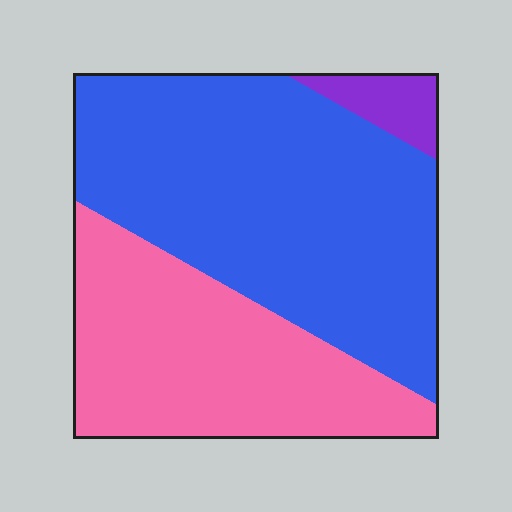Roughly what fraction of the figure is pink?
Pink covers 37% of the figure.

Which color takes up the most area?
Blue, at roughly 60%.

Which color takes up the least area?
Purple, at roughly 5%.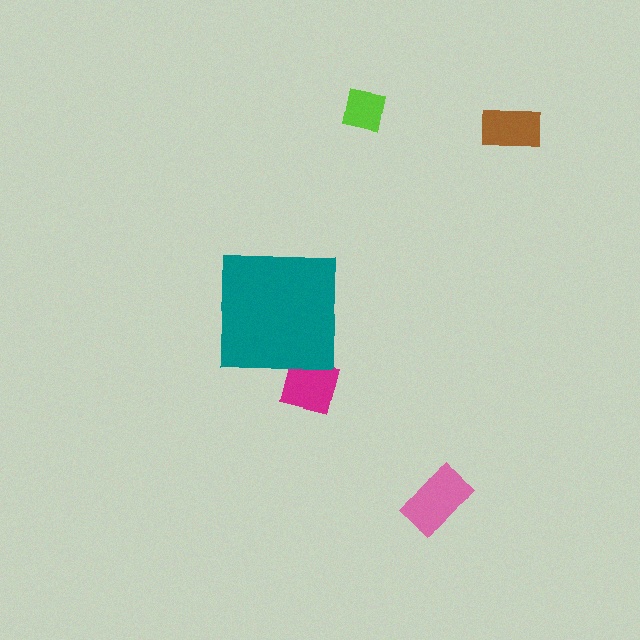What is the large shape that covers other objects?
A teal square.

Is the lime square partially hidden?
No, the lime square is fully visible.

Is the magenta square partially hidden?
Yes, the magenta square is partially hidden behind the teal square.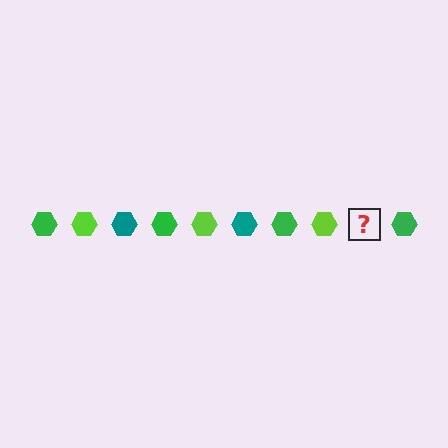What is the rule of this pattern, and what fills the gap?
The rule is that the pattern cycles through green, lime, teal hexagons. The gap should be filled with a teal hexagon.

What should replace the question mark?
The question mark should be replaced with a teal hexagon.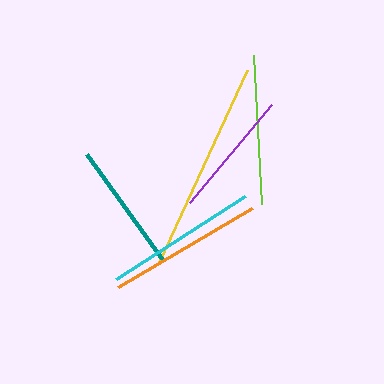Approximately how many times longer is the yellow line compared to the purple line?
The yellow line is approximately 1.7 times the length of the purple line.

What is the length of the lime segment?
The lime segment is approximately 149 pixels long.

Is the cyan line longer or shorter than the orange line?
The orange line is longer than the cyan line.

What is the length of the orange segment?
The orange segment is approximately 155 pixels long.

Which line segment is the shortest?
The purple line is the shortest at approximately 128 pixels.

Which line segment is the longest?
The yellow line is the longest at approximately 212 pixels.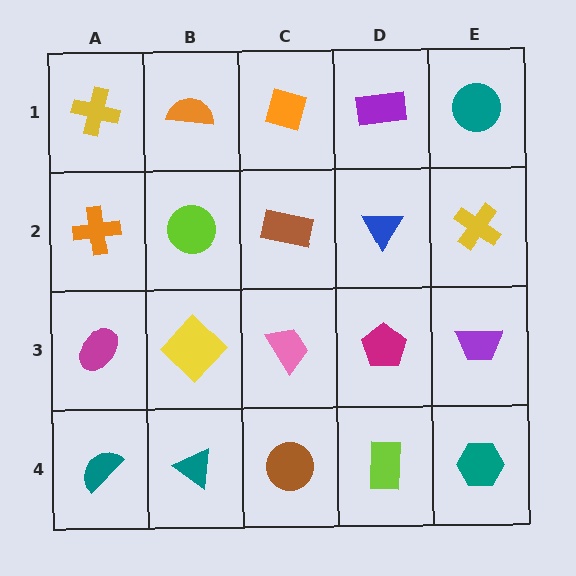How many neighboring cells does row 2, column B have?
4.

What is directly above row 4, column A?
A magenta ellipse.